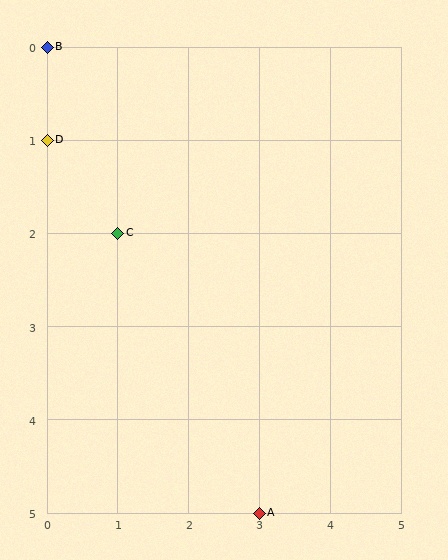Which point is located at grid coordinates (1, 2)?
Point C is at (1, 2).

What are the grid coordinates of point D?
Point D is at grid coordinates (0, 1).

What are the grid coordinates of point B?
Point B is at grid coordinates (0, 0).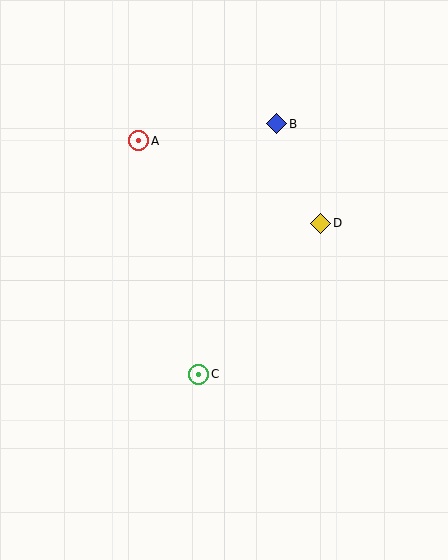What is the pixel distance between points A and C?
The distance between A and C is 241 pixels.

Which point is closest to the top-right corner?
Point B is closest to the top-right corner.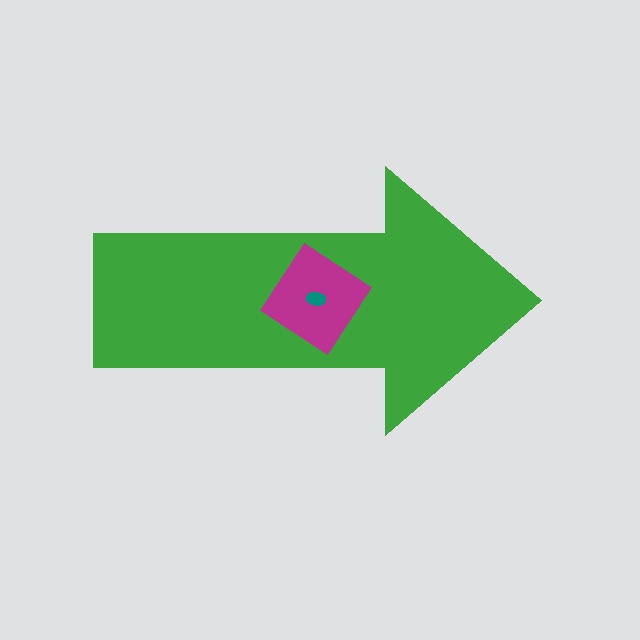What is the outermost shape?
The green arrow.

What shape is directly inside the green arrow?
The magenta diamond.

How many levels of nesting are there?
3.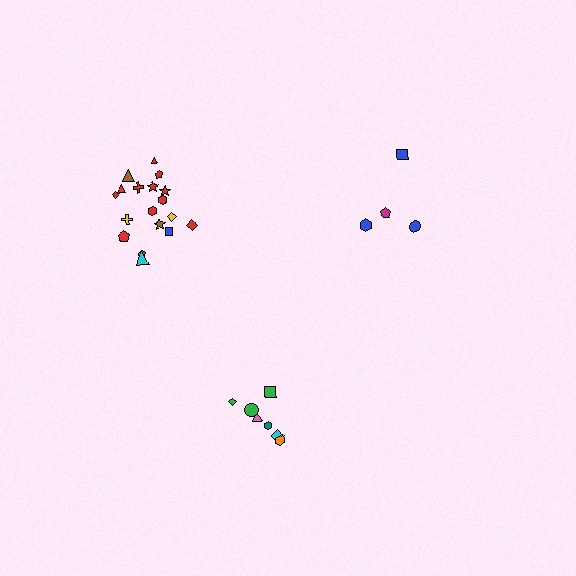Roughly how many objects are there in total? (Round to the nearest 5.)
Roughly 30 objects in total.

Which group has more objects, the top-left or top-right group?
The top-left group.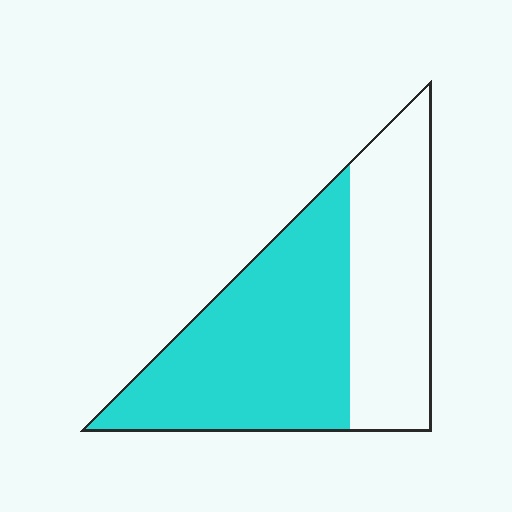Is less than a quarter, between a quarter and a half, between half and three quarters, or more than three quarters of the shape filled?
Between half and three quarters.